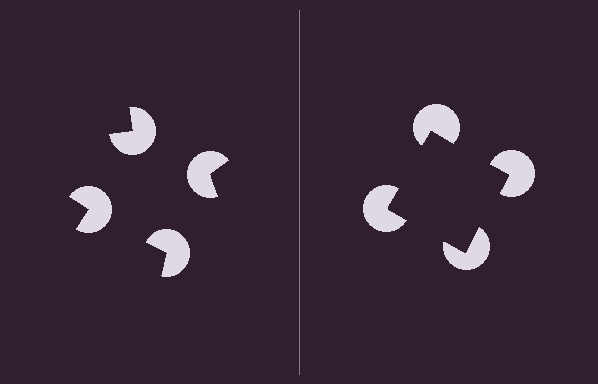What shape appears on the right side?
An illusory square.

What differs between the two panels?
The pac-man discs are positioned identically on both sides; only the wedge orientations differ. On the right they align to a square; on the left they are misaligned.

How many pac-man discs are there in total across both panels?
8 — 4 on each side.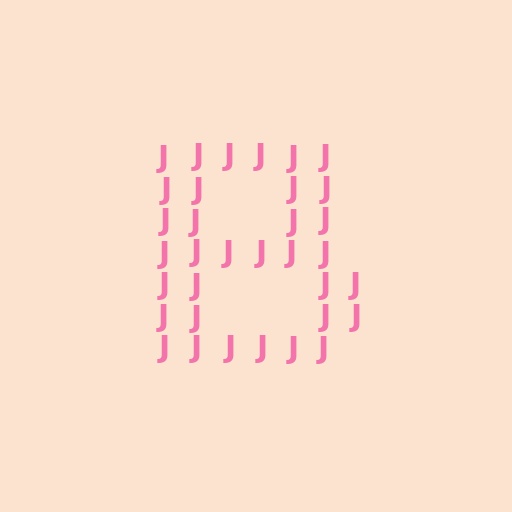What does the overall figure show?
The overall figure shows the letter B.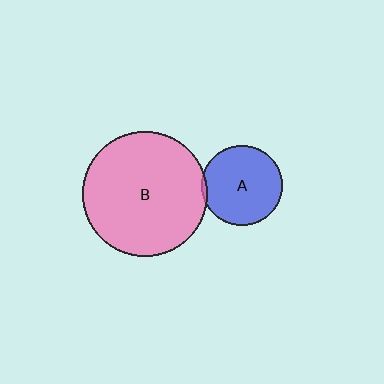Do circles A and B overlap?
Yes.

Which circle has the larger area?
Circle B (pink).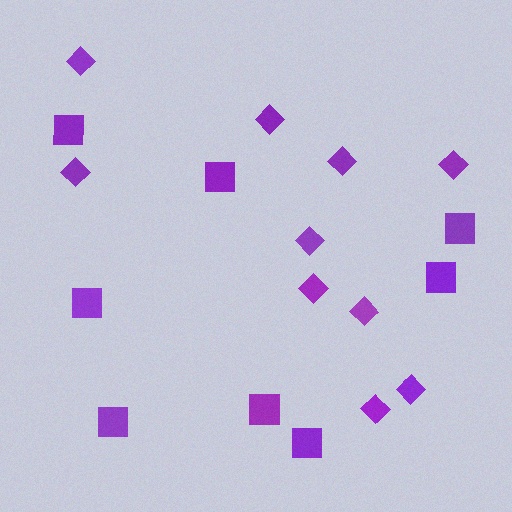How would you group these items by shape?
There are 2 groups: one group of diamonds (10) and one group of squares (8).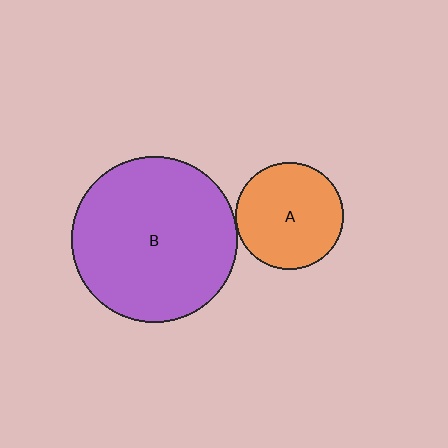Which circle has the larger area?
Circle B (purple).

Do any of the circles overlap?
No, none of the circles overlap.